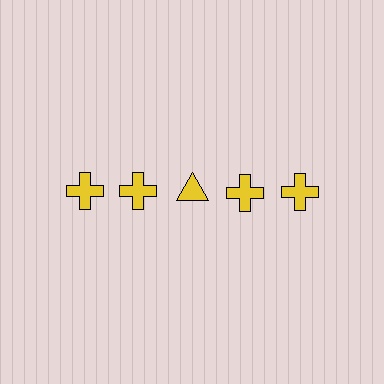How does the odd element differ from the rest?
It has a different shape: triangle instead of cross.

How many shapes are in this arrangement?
There are 5 shapes arranged in a grid pattern.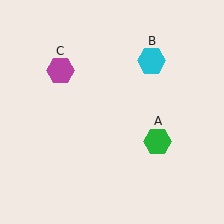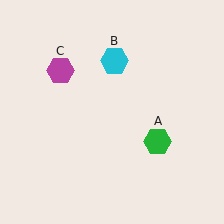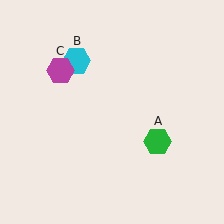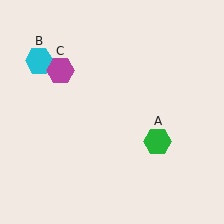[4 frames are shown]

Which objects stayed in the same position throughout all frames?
Green hexagon (object A) and magenta hexagon (object C) remained stationary.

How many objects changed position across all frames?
1 object changed position: cyan hexagon (object B).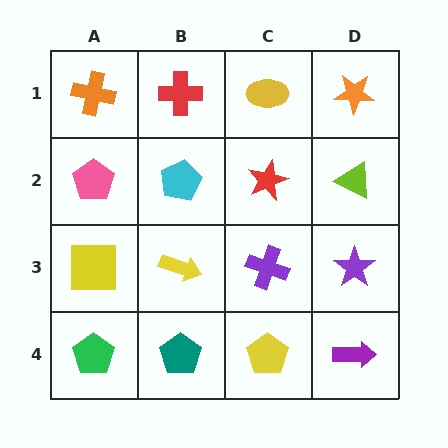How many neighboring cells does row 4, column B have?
3.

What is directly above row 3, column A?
A pink pentagon.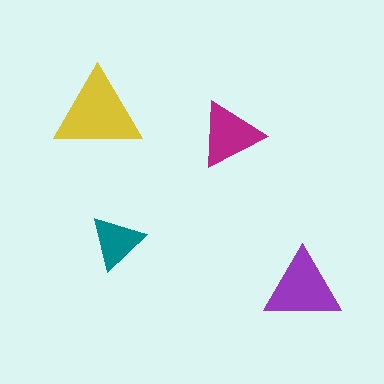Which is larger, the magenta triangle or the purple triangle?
The purple one.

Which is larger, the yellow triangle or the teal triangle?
The yellow one.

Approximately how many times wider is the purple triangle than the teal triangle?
About 1.5 times wider.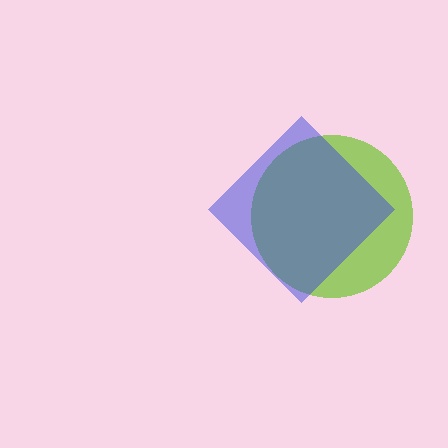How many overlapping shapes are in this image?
There are 2 overlapping shapes in the image.